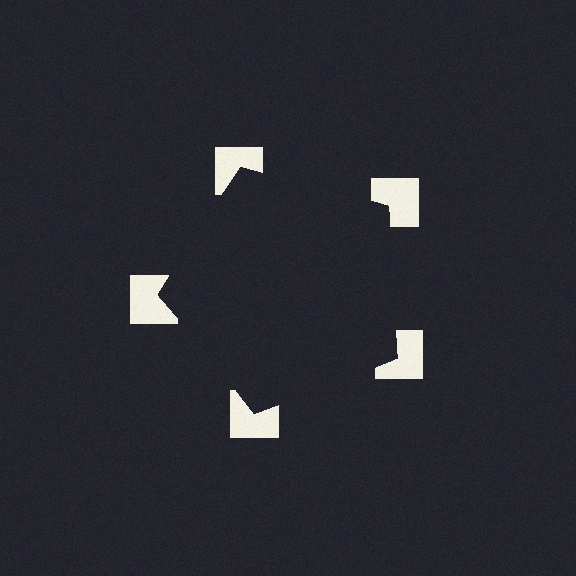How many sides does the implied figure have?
5 sides.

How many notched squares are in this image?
There are 5 — one at each vertex of the illusory pentagon.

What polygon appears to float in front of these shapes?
An illusory pentagon — its edges are inferred from the aligned wedge cuts in the notched squares, not physically drawn.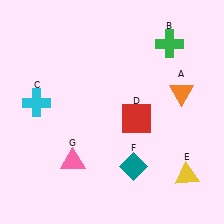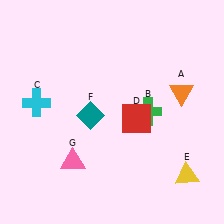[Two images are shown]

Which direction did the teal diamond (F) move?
The teal diamond (F) moved up.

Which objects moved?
The objects that moved are: the green cross (B), the teal diamond (F).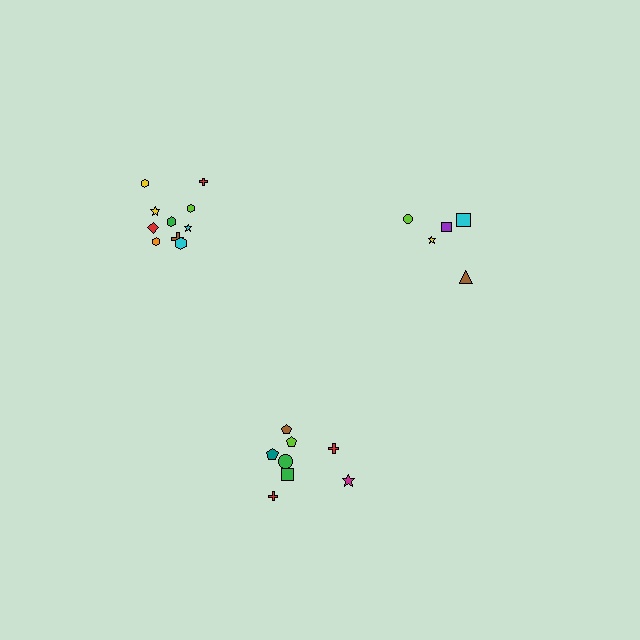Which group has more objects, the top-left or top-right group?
The top-left group.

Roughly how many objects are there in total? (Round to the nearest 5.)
Roughly 25 objects in total.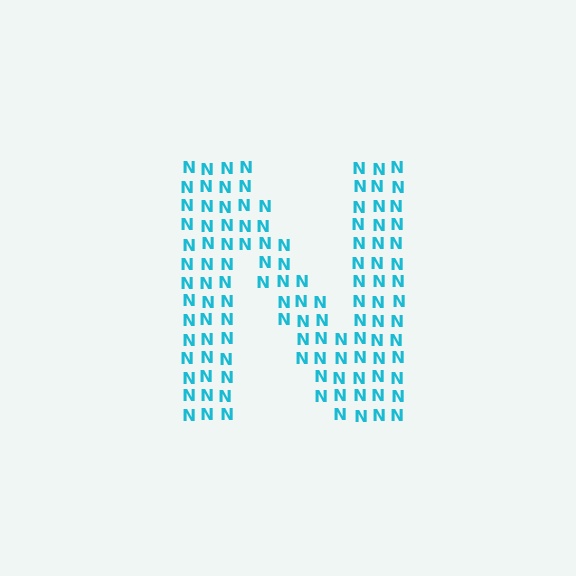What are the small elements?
The small elements are letter N's.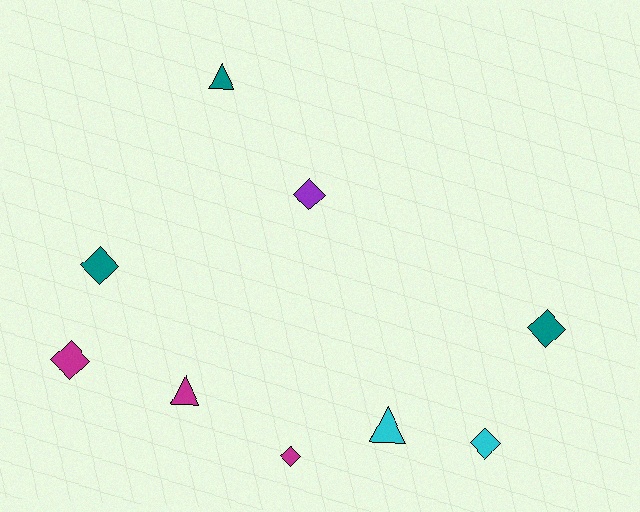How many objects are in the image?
There are 9 objects.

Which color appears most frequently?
Magenta, with 3 objects.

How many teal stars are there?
There are no teal stars.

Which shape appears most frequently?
Diamond, with 6 objects.